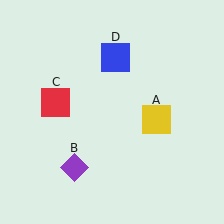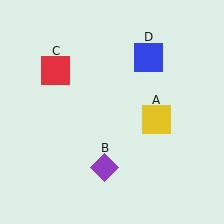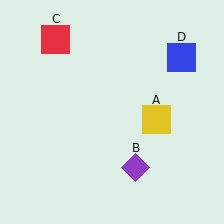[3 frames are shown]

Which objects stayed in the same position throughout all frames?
Yellow square (object A) remained stationary.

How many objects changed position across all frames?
3 objects changed position: purple diamond (object B), red square (object C), blue square (object D).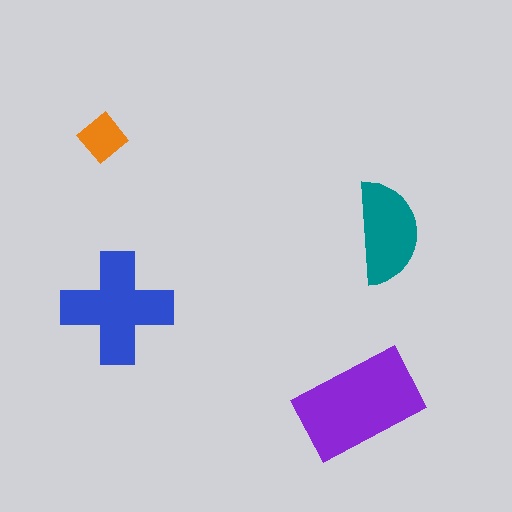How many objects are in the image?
There are 4 objects in the image.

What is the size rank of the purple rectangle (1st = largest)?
1st.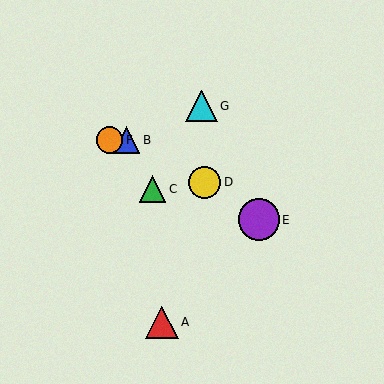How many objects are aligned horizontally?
2 objects (B, F) are aligned horizontally.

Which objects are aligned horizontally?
Objects B, F are aligned horizontally.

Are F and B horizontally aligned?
Yes, both are at y≈140.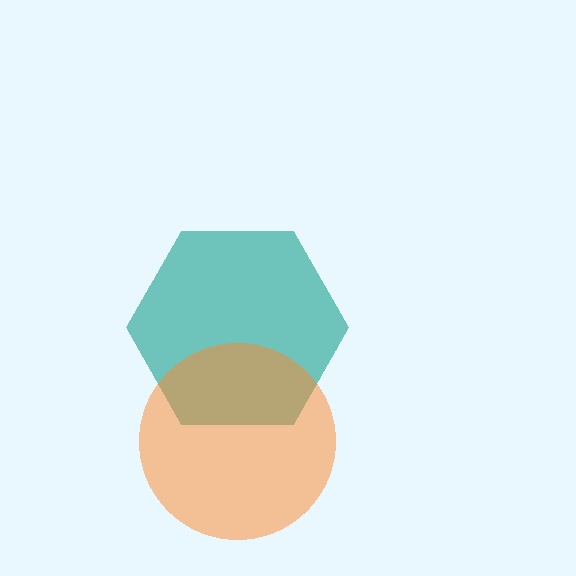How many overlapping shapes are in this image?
There are 2 overlapping shapes in the image.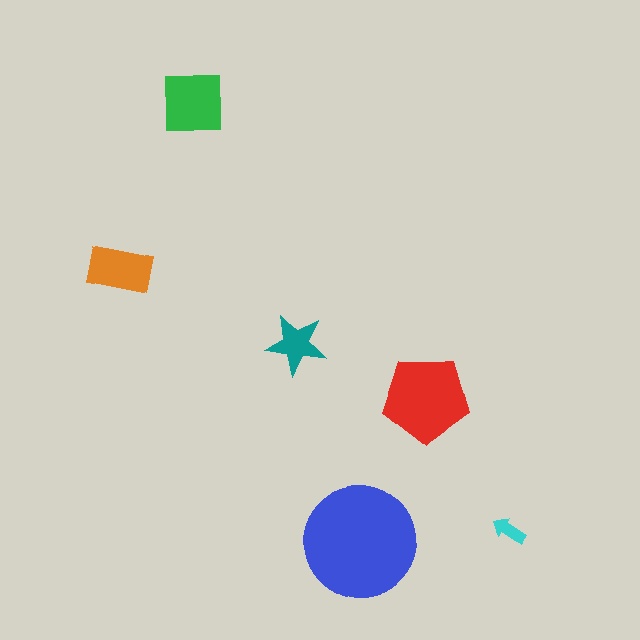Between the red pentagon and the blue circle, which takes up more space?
The blue circle.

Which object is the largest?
The blue circle.